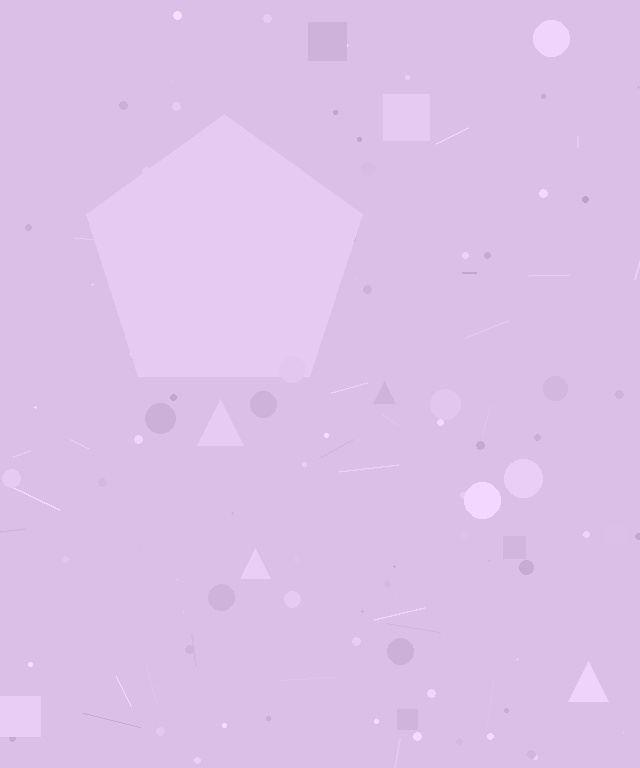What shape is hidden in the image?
A pentagon is hidden in the image.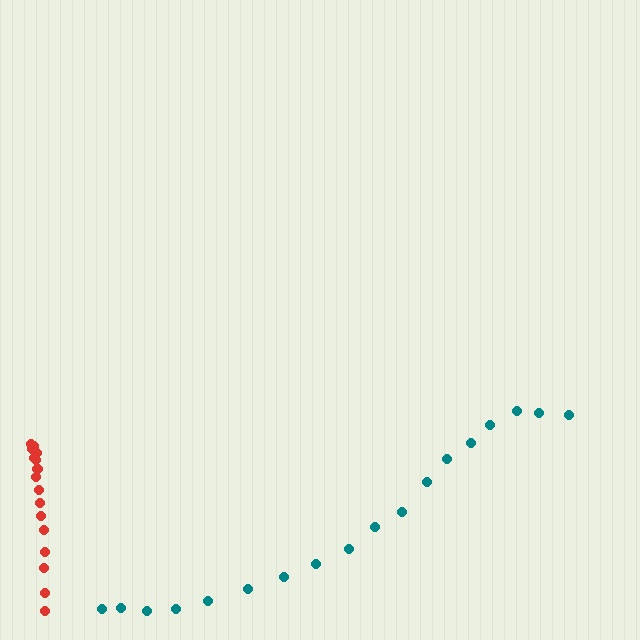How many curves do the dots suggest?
There are 2 distinct paths.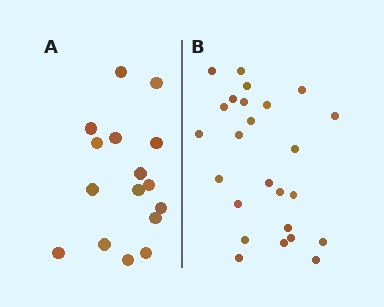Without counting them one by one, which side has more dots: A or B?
Region B (the right region) has more dots.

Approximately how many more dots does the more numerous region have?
Region B has roughly 8 or so more dots than region A.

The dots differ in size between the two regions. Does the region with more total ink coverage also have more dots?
No. Region A has more total ink coverage because its dots are larger, but region B actually contains more individual dots. Total area can be misleading — the number of items is what matters here.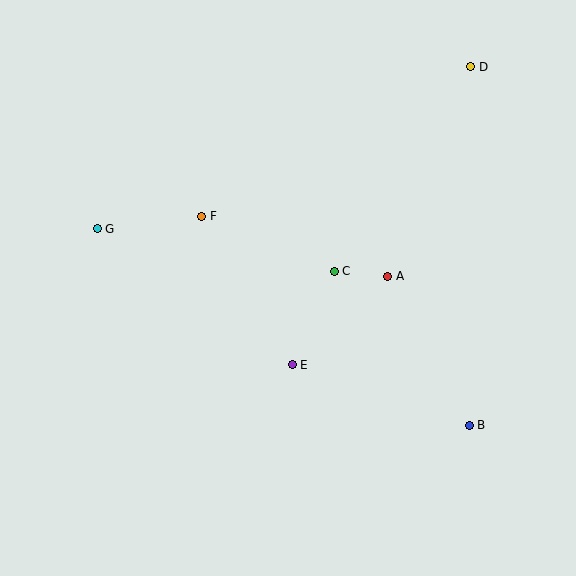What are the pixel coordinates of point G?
Point G is at (97, 229).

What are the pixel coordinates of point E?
Point E is at (292, 365).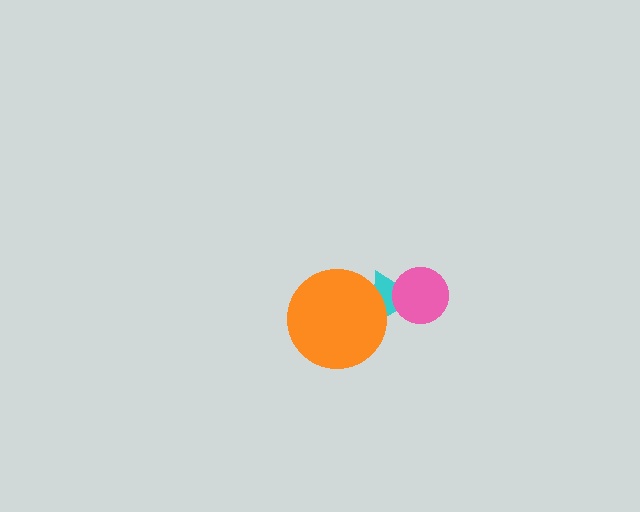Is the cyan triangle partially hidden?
Yes, it is partially covered by another shape.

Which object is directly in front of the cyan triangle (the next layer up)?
The pink circle is directly in front of the cyan triangle.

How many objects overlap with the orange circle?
1 object overlaps with the orange circle.